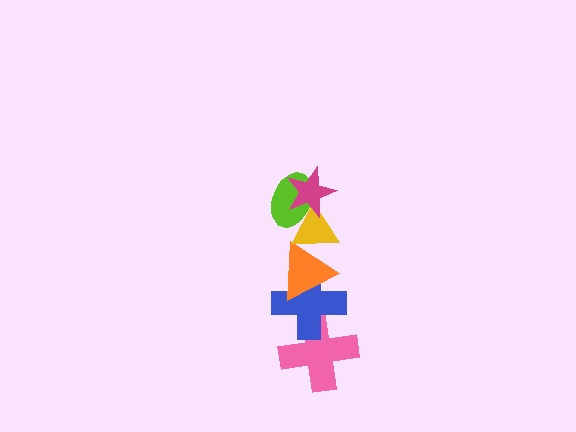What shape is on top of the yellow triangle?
The lime ellipse is on top of the yellow triangle.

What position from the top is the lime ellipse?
The lime ellipse is 2nd from the top.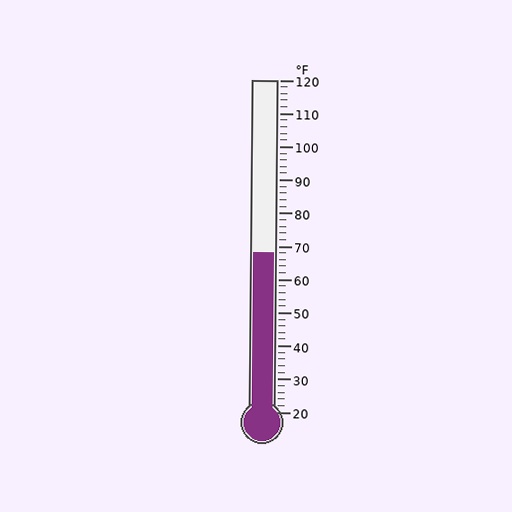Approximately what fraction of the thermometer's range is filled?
The thermometer is filled to approximately 50% of its range.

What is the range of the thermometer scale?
The thermometer scale ranges from 20°F to 120°F.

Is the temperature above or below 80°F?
The temperature is below 80°F.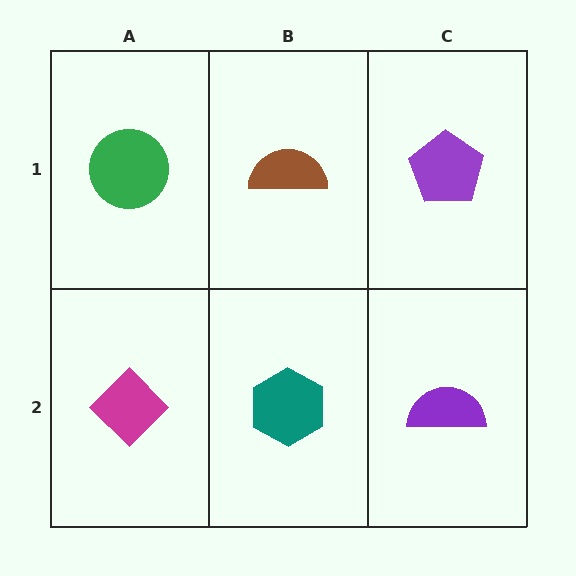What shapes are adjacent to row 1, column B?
A teal hexagon (row 2, column B), a green circle (row 1, column A), a purple pentagon (row 1, column C).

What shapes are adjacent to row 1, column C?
A purple semicircle (row 2, column C), a brown semicircle (row 1, column B).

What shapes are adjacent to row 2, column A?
A green circle (row 1, column A), a teal hexagon (row 2, column B).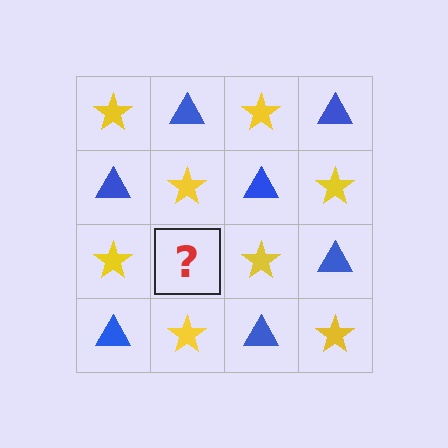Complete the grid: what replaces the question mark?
The question mark should be replaced with a blue triangle.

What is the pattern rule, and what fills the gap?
The rule is that it alternates yellow star and blue triangle in a checkerboard pattern. The gap should be filled with a blue triangle.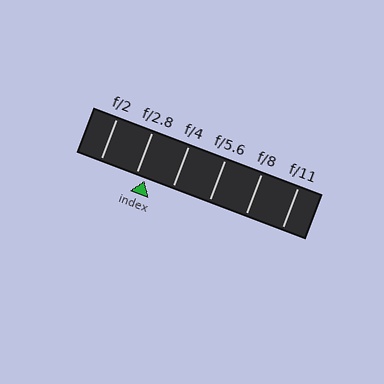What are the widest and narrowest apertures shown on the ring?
The widest aperture shown is f/2 and the narrowest is f/11.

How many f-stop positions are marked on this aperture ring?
There are 6 f-stop positions marked.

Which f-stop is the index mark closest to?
The index mark is closest to f/2.8.